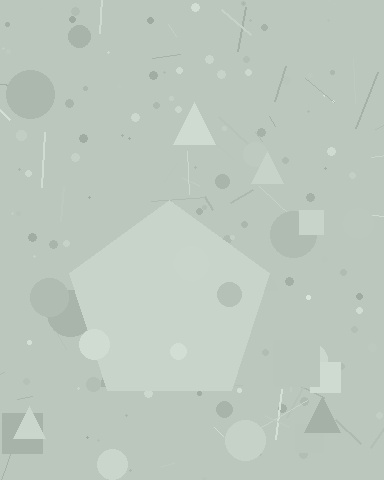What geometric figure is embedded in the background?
A pentagon is embedded in the background.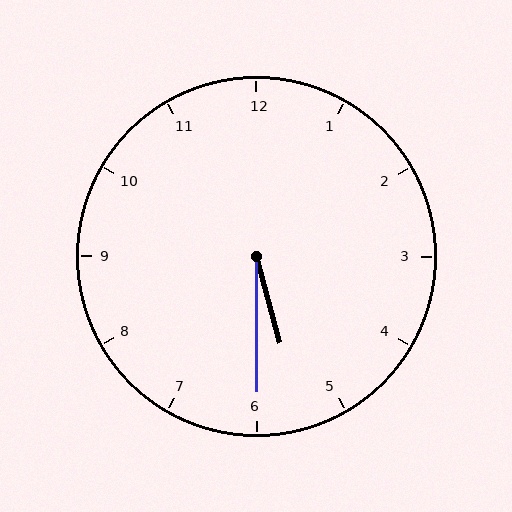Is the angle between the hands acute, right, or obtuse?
It is acute.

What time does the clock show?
5:30.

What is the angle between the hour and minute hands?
Approximately 15 degrees.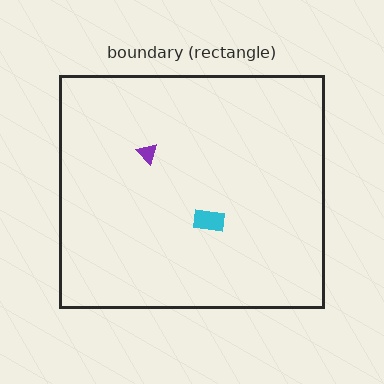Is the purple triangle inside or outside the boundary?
Inside.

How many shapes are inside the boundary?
2 inside, 0 outside.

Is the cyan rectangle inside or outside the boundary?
Inside.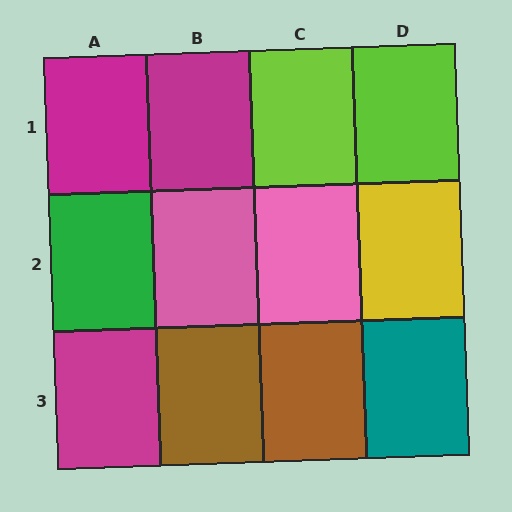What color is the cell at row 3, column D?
Teal.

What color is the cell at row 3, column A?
Magenta.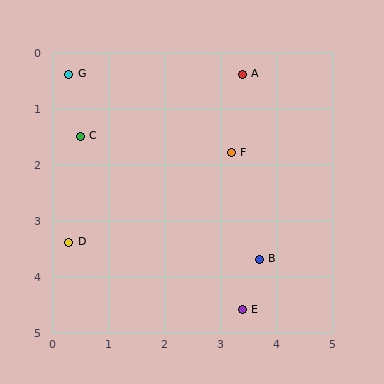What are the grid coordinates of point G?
Point G is at approximately (0.3, 0.4).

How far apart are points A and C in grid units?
Points A and C are about 3.1 grid units apart.